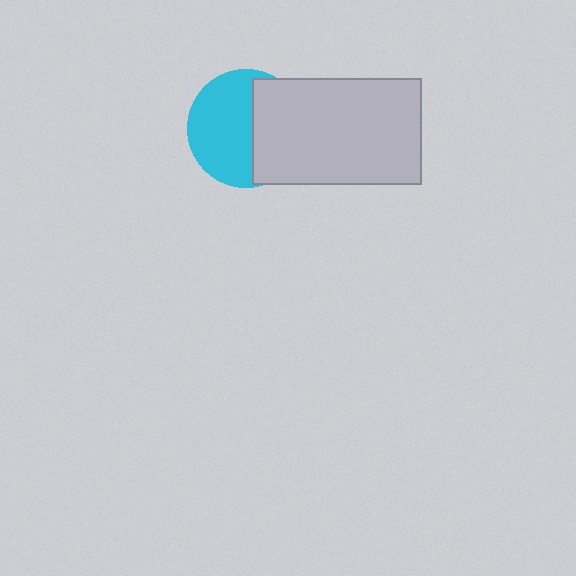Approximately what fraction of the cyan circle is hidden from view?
Roughly 43% of the cyan circle is hidden behind the light gray rectangle.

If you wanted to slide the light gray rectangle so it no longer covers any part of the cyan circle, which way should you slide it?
Slide it right — that is the most direct way to separate the two shapes.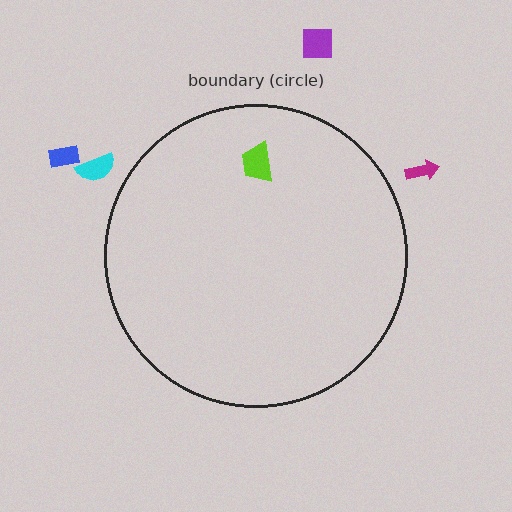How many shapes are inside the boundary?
1 inside, 4 outside.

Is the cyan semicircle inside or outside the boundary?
Outside.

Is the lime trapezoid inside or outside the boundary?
Inside.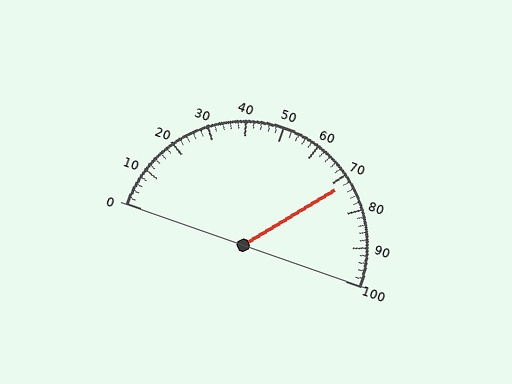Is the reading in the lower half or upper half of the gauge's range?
The reading is in the upper half of the range (0 to 100).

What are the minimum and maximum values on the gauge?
The gauge ranges from 0 to 100.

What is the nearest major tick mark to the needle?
The nearest major tick mark is 70.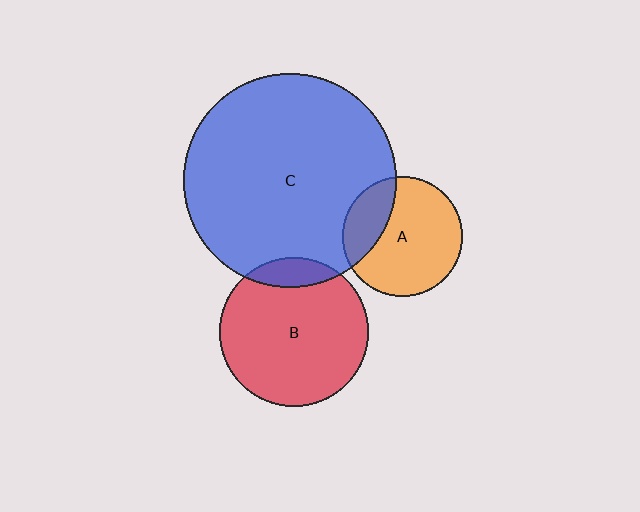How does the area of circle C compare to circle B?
Approximately 2.1 times.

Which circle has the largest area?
Circle C (blue).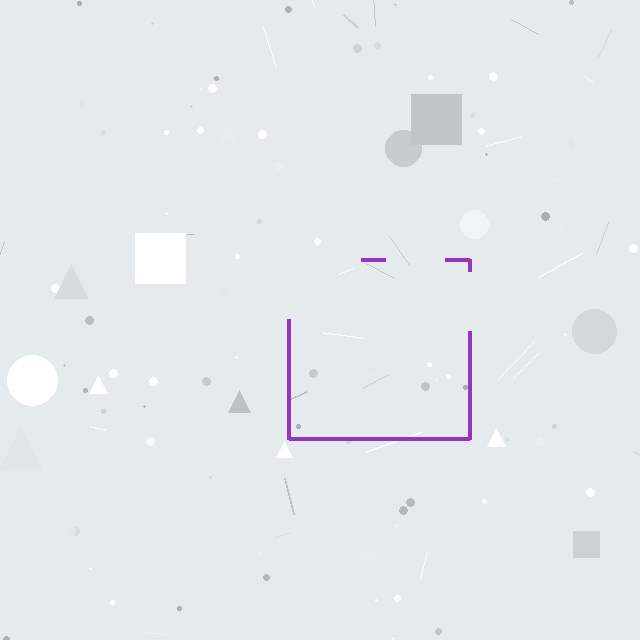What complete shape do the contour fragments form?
The contour fragments form a square.